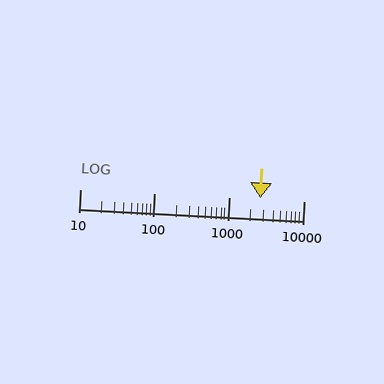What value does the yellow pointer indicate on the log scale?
The pointer indicates approximately 2600.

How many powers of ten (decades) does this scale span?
The scale spans 3 decades, from 10 to 10000.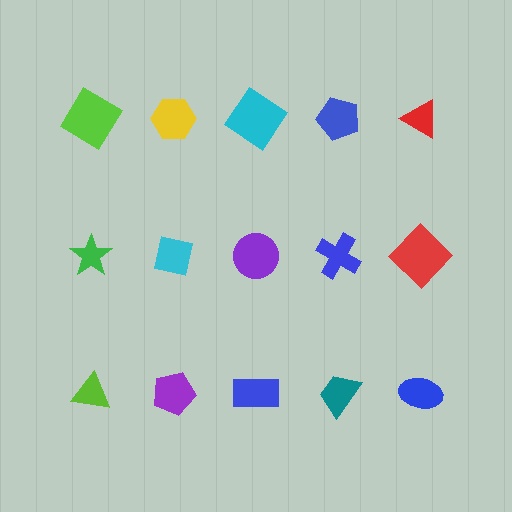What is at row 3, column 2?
A purple pentagon.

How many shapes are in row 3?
5 shapes.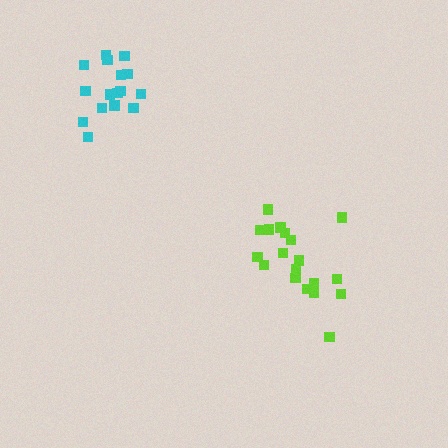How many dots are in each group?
Group 1: 19 dots, Group 2: 16 dots (35 total).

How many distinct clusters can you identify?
There are 2 distinct clusters.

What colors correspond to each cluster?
The clusters are colored: lime, cyan.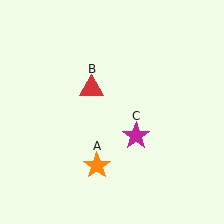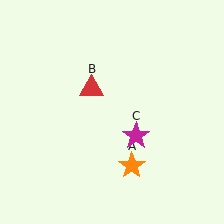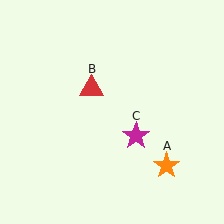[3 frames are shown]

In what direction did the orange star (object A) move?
The orange star (object A) moved right.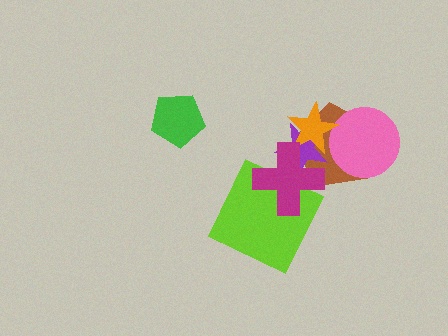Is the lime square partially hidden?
Yes, it is partially covered by another shape.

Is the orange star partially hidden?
Yes, it is partially covered by another shape.